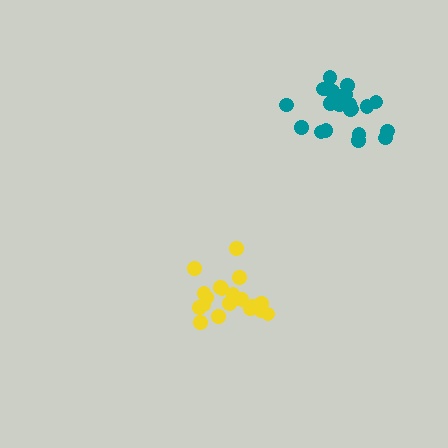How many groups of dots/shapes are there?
There are 2 groups.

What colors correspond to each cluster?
The clusters are colored: yellow, teal.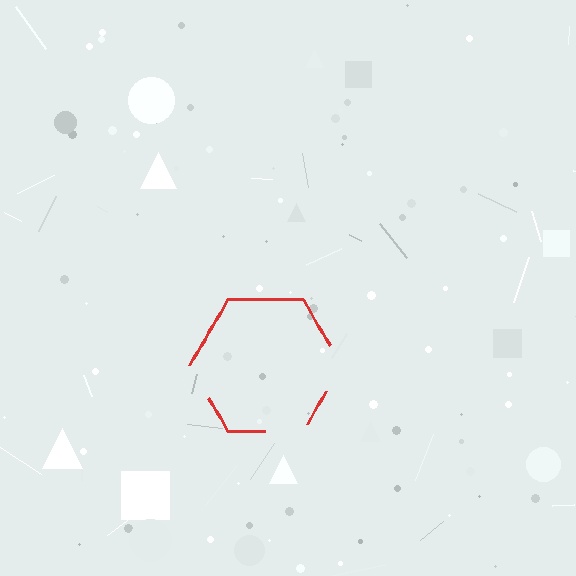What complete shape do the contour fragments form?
The contour fragments form a hexagon.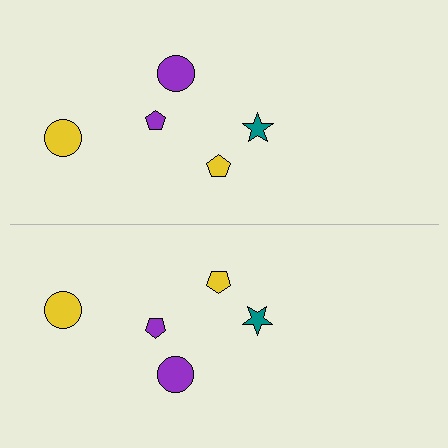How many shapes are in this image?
There are 10 shapes in this image.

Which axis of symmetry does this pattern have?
The pattern has a horizontal axis of symmetry running through the center of the image.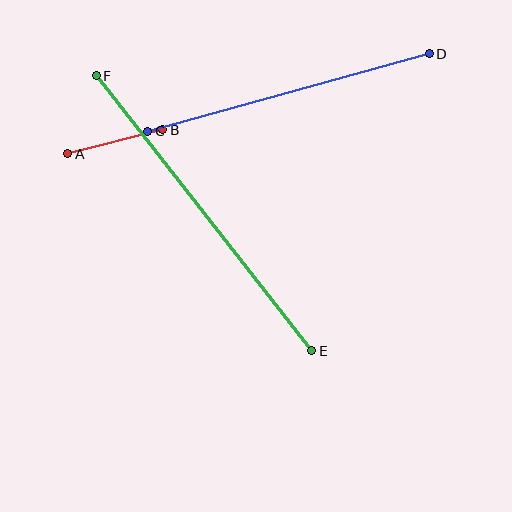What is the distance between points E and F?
The distance is approximately 350 pixels.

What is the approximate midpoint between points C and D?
The midpoint is at approximately (289, 92) pixels.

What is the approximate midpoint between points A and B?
The midpoint is at approximately (115, 142) pixels.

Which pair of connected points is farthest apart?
Points E and F are farthest apart.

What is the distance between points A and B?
The distance is approximately 98 pixels.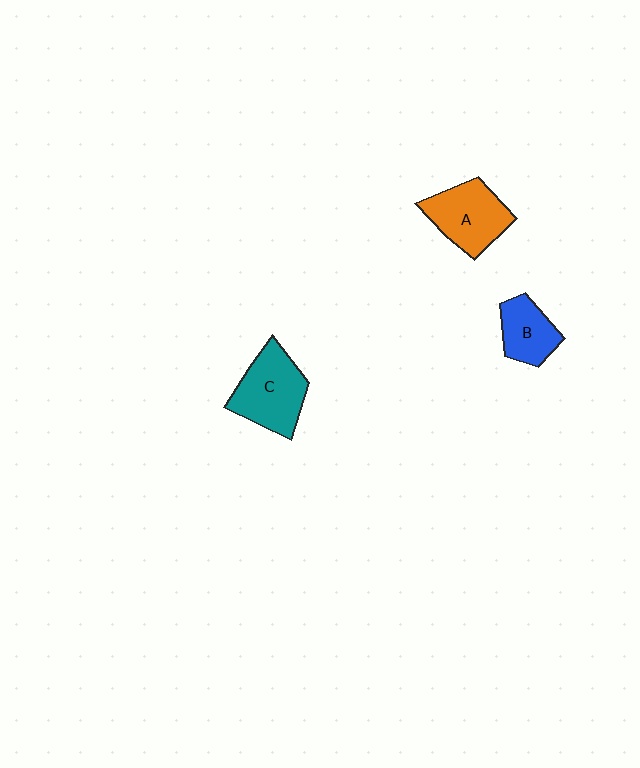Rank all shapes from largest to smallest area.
From largest to smallest: C (teal), A (orange), B (blue).